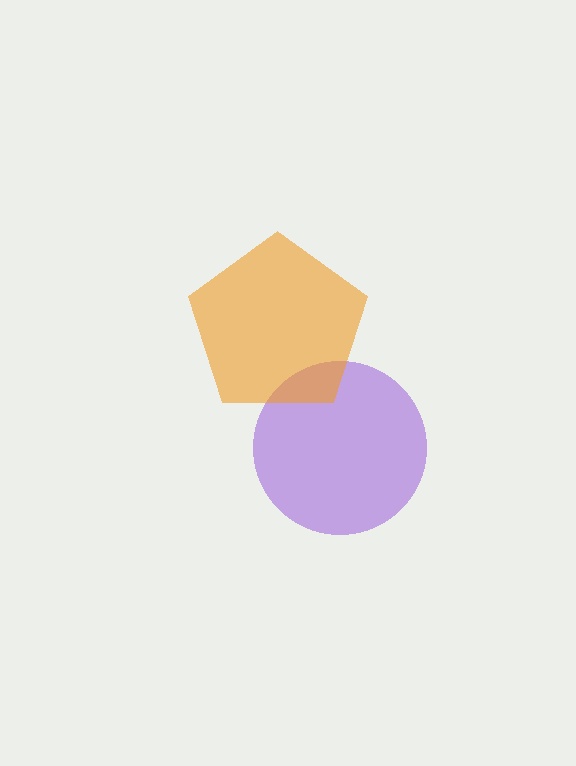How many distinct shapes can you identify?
There are 2 distinct shapes: a purple circle, an orange pentagon.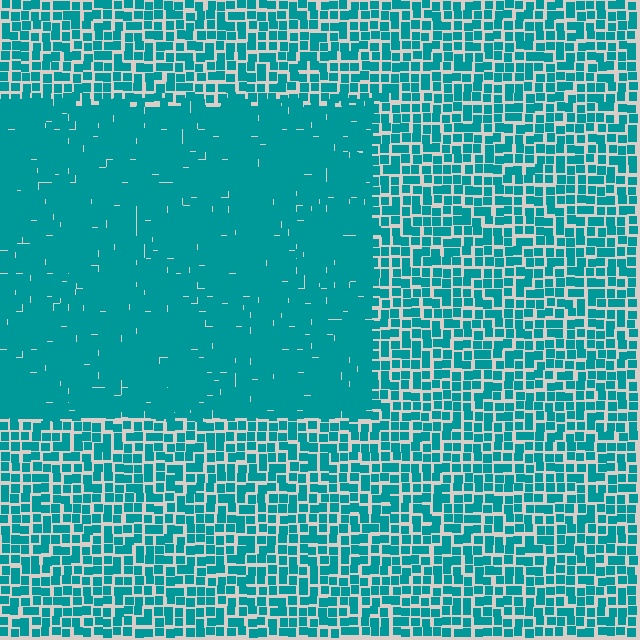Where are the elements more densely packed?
The elements are more densely packed inside the rectangle boundary.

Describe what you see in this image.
The image contains small teal elements arranged at two different densities. A rectangle-shaped region is visible where the elements are more densely packed than the surrounding area.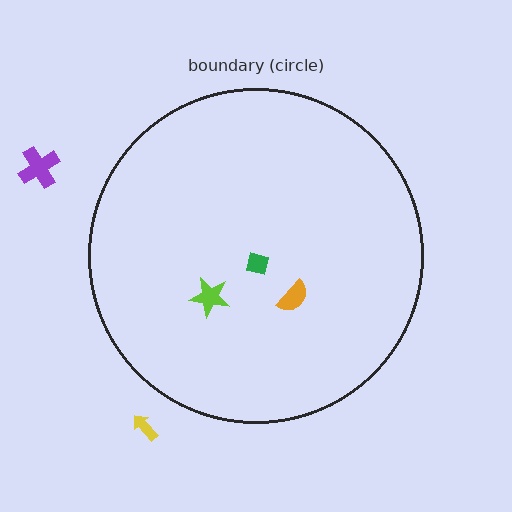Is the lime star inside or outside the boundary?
Inside.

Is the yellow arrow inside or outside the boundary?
Outside.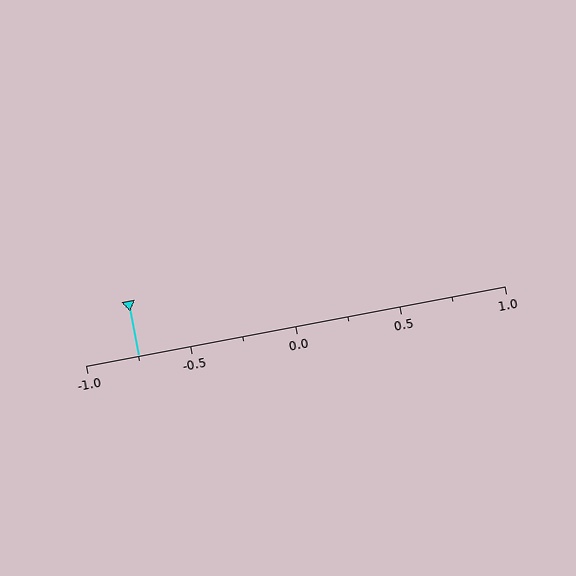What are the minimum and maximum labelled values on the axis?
The axis runs from -1.0 to 1.0.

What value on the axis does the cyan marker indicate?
The marker indicates approximately -0.75.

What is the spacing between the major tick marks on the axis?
The major ticks are spaced 0.5 apart.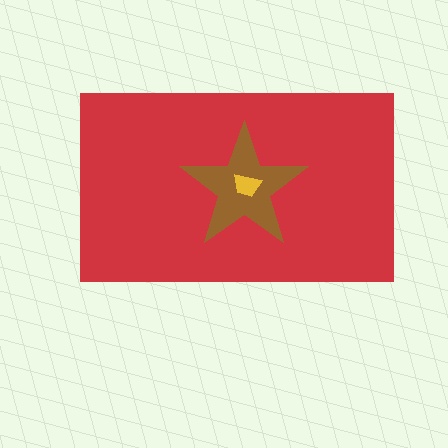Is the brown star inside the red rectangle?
Yes.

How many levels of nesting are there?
3.